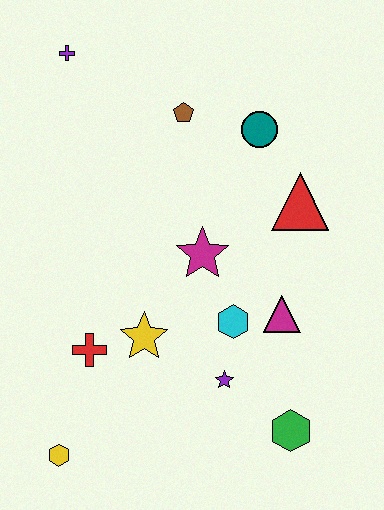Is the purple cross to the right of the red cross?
No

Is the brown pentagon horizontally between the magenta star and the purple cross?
Yes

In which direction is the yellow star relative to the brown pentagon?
The yellow star is below the brown pentagon.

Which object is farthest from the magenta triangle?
The purple cross is farthest from the magenta triangle.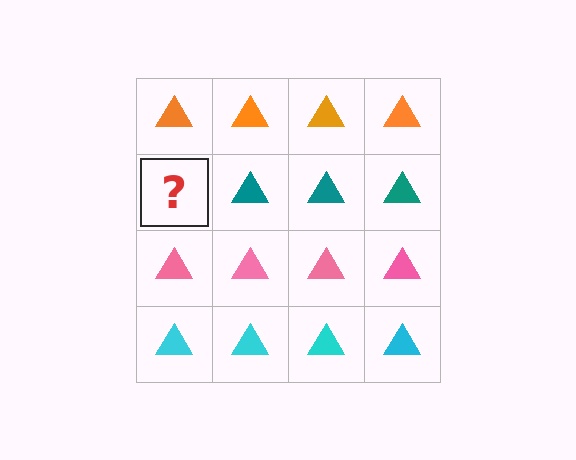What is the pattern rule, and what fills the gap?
The rule is that each row has a consistent color. The gap should be filled with a teal triangle.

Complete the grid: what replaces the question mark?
The question mark should be replaced with a teal triangle.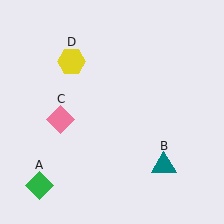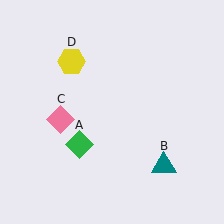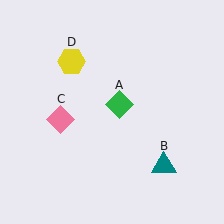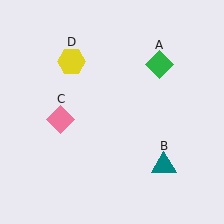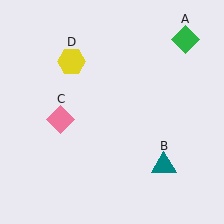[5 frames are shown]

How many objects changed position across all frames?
1 object changed position: green diamond (object A).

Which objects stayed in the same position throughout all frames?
Teal triangle (object B) and pink diamond (object C) and yellow hexagon (object D) remained stationary.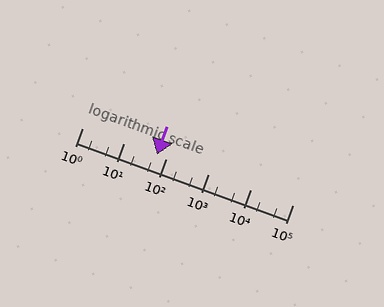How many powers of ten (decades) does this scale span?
The scale spans 5 decades, from 1 to 100000.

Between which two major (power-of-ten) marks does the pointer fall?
The pointer is between 10 and 100.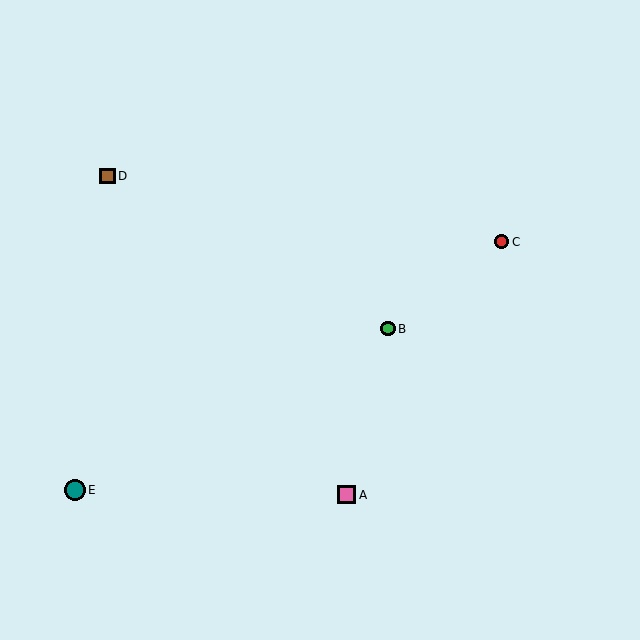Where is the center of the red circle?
The center of the red circle is at (502, 242).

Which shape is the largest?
The teal circle (labeled E) is the largest.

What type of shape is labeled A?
Shape A is a pink square.